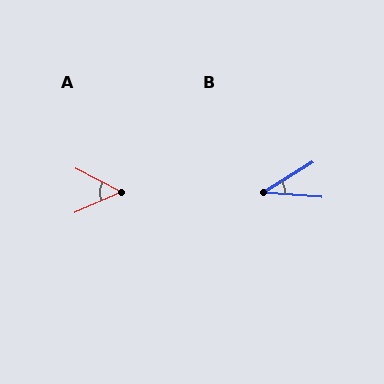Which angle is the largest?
A, at approximately 51 degrees.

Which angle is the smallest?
B, at approximately 36 degrees.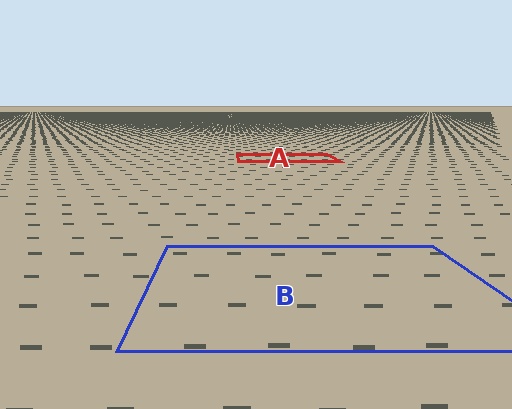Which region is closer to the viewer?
Region B is closer. The texture elements there are larger and more spread out.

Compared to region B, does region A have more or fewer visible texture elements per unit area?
Region A has more texture elements per unit area — they are packed more densely because it is farther away.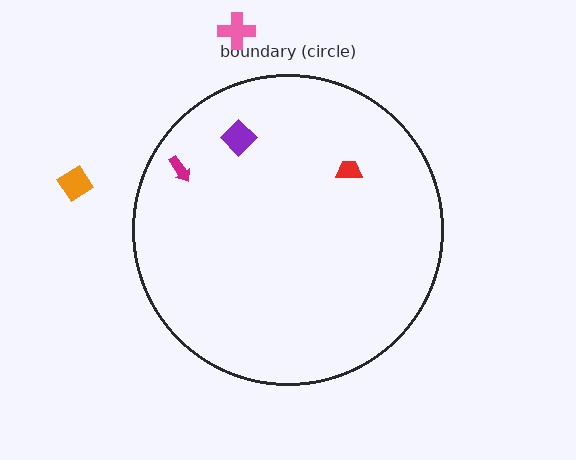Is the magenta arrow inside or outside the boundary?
Inside.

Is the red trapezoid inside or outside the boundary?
Inside.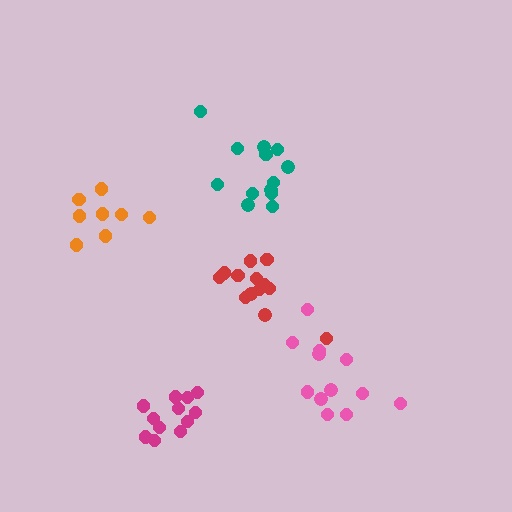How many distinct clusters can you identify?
There are 5 distinct clusters.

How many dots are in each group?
Group 1: 13 dots, Group 2: 13 dots, Group 3: 8 dots, Group 4: 12 dots, Group 5: 12 dots (58 total).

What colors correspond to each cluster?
The clusters are colored: red, teal, orange, pink, magenta.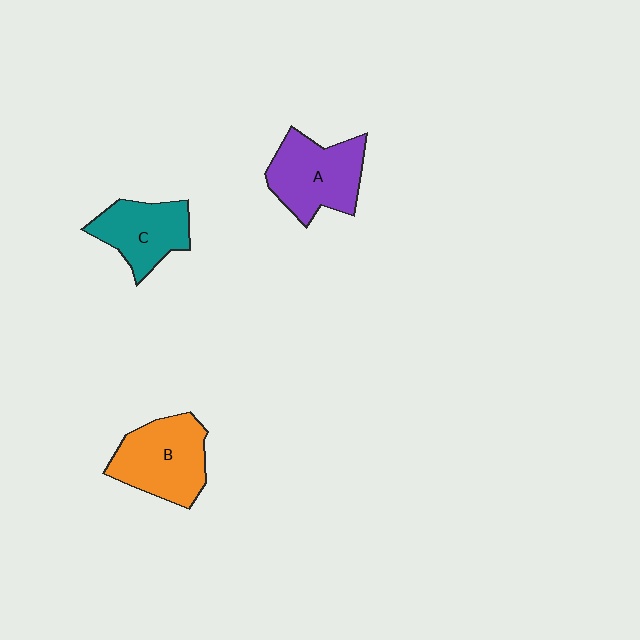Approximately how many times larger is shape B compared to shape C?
Approximately 1.3 times.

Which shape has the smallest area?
Shape C (teal).